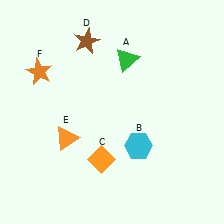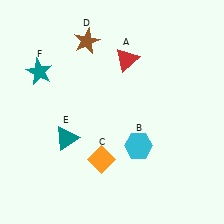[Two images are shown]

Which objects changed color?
A changed from green to red. E changed from orange to teal. F changed from orange to teal.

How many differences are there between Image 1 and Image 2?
There are 3 differences between the two images.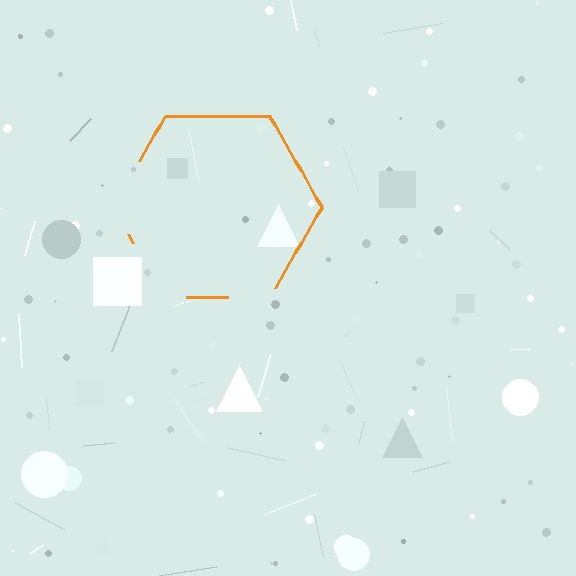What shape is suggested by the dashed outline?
The dashed outline suggests a hexagon.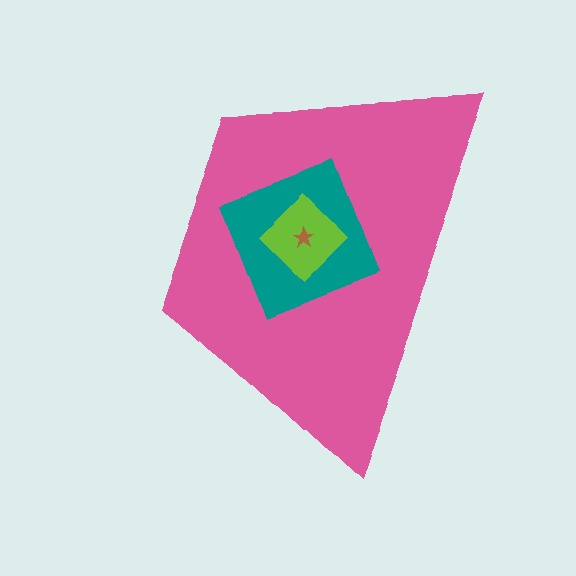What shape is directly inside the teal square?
The lime diamond.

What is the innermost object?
The brown star.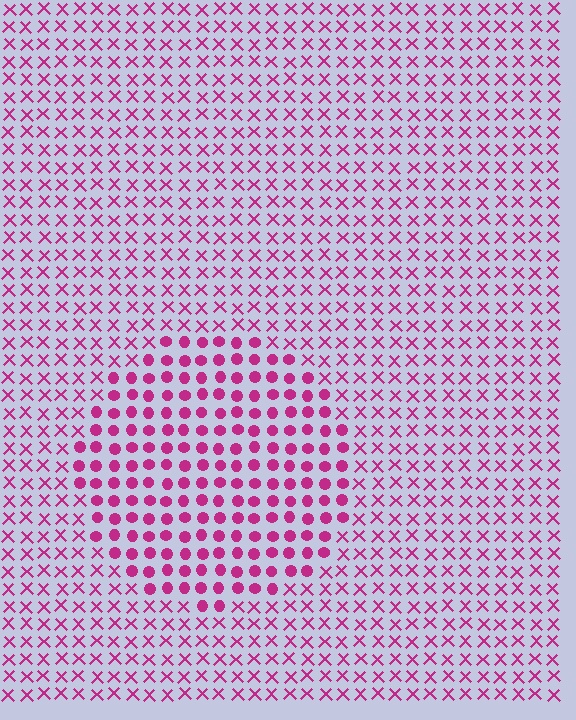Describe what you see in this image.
The image is filled with small magenta elements arranged in a uniform grid. A circle-shaped region contains circles, while the surrounding area contains X marks. The boundary is defined purely by the change in element shape.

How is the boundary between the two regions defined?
The boundary is defined by a change in element shape: circles inside vs. X marks outside. All elements share the same color and spacing.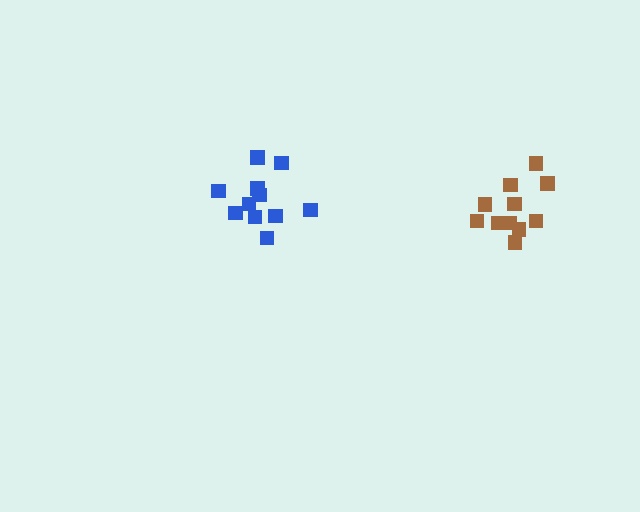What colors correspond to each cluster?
The clusters are colored: blue, brown.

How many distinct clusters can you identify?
There are 2 distinct clusters.